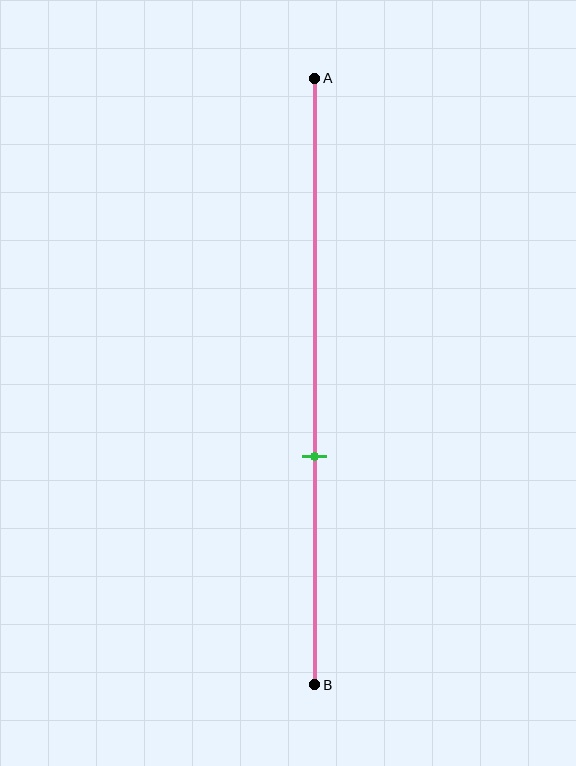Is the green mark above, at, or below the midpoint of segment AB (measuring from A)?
The green mark is below the midpoint of segment AB.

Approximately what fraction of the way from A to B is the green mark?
The green mark is approximately 60% of the way from A to B.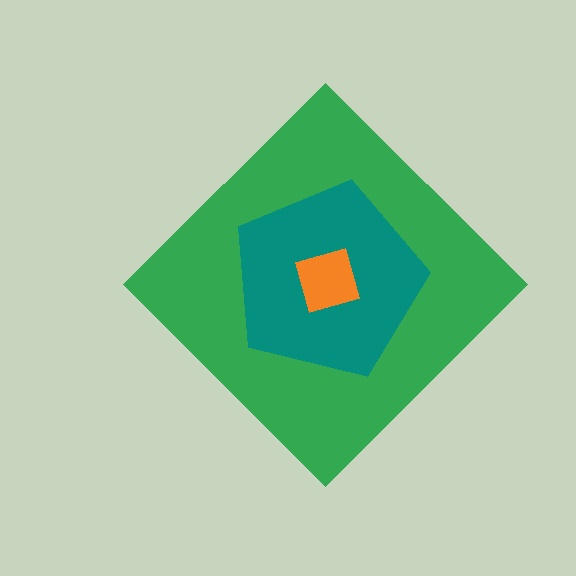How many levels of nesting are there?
3.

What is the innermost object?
The orange square.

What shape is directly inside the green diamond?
The teal pentagon.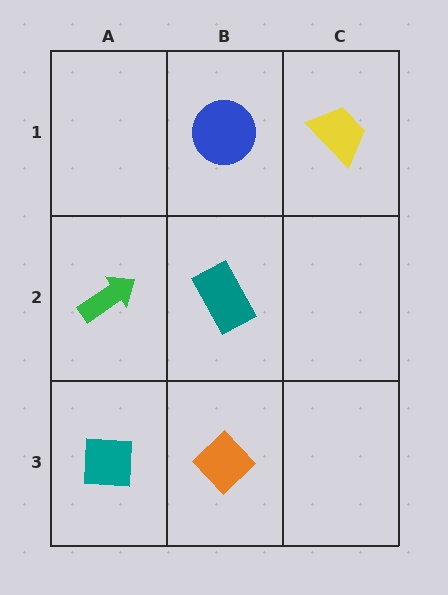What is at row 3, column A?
A teal square.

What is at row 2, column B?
A teal rectangle.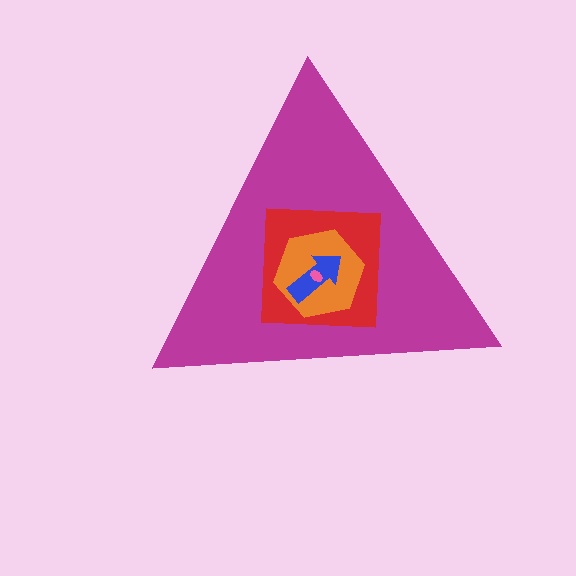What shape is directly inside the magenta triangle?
The red square.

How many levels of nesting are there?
5.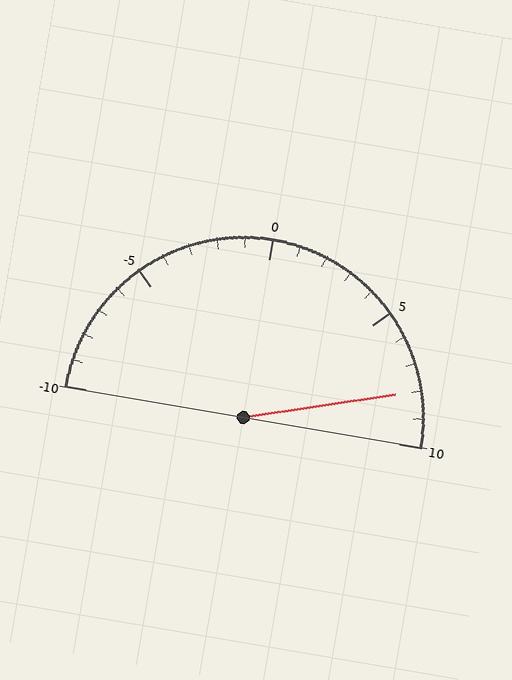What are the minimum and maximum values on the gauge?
The gauge ranges from -10 to 10.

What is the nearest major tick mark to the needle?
The nearest major tick mark is 10.